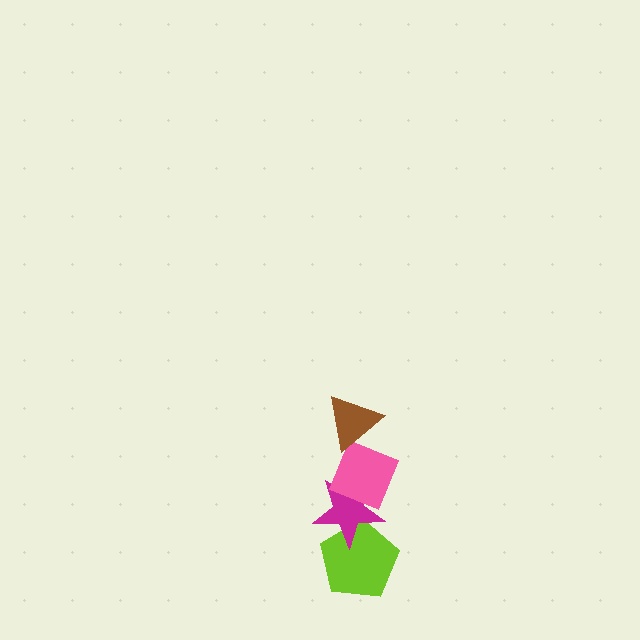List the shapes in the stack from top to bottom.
From top to bottom: the brown triangle, the pink diamond, the magenta star, the lime pentagon.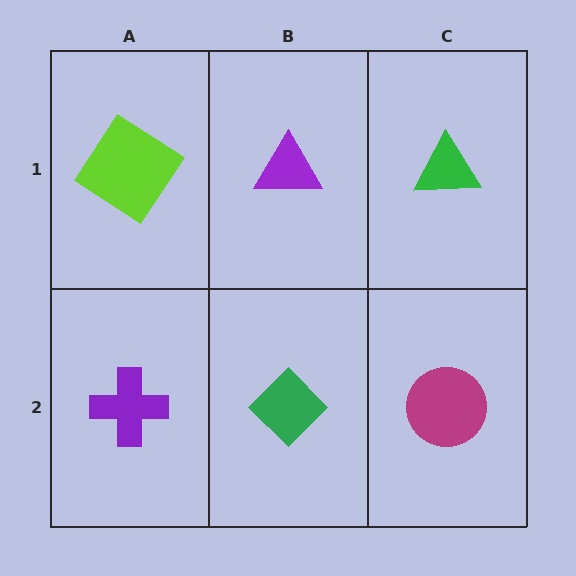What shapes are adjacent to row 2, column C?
A green triangle (row 1, column C), a green diamond (row 2, column B).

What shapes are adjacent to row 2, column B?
A purple triangle (row 1, column B), a purple cross (row 2, column A), a magenta circle (row 2, column C).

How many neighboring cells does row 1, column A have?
2.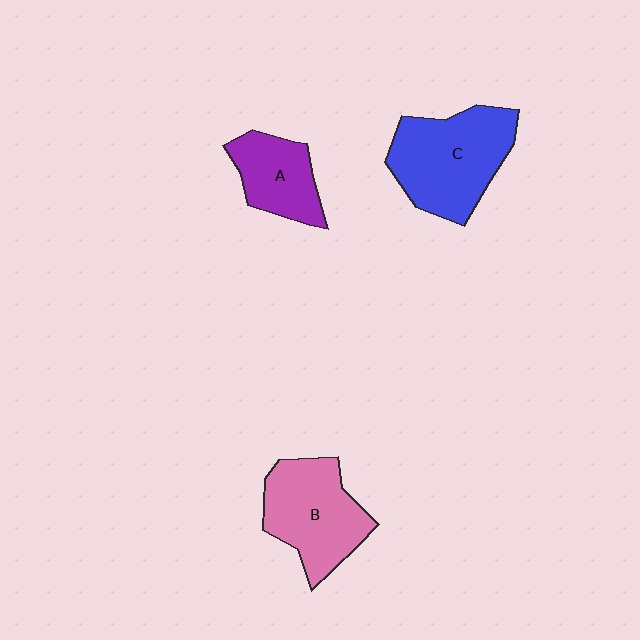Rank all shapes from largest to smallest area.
From largest to smallest: C (blue), B (pink), A (purple).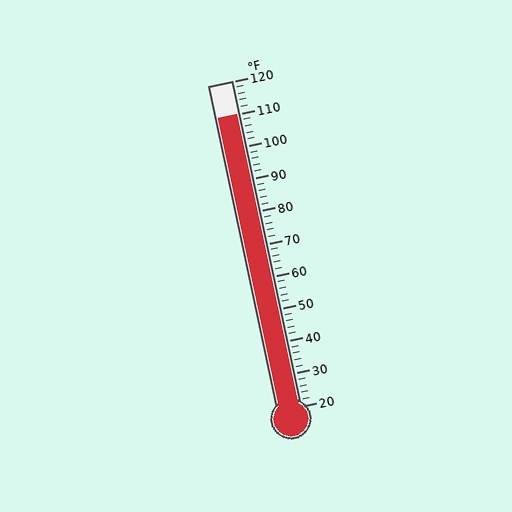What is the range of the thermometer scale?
The thermometer scale ranges from 20°F to 120°F.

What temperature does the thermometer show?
The thermometer shows approximately 110°F.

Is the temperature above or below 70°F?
The temperature is above 70°F.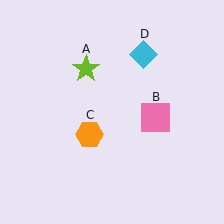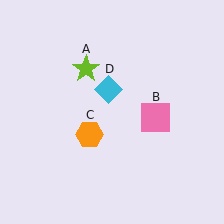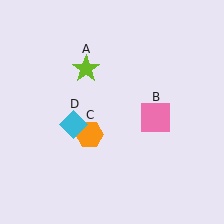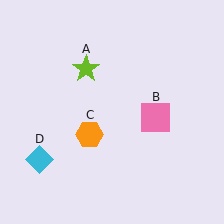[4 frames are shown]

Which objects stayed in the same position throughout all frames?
Lime star (object A) and pink square (object B) and orange hexagon (object C) remained stationary.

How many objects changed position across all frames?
1 object changed position: cyan diamond (object D).